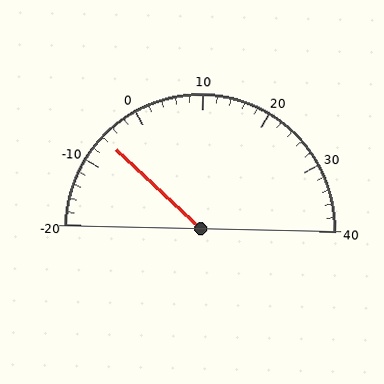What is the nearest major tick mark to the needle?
The nearest major tick mark is -10.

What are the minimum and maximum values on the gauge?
The gauge ranges from -20 to 40.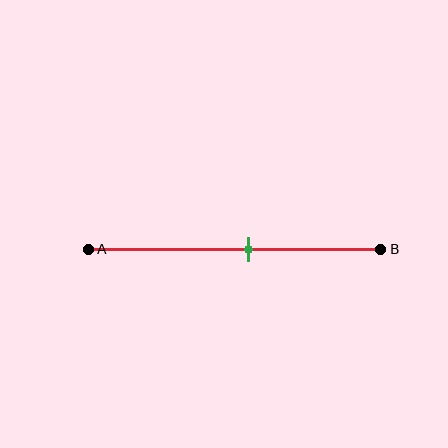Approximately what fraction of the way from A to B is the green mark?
The green mark is approximately 55% of the way from A to B.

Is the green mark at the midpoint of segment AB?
No, the mark is at about 55% from A, not at the 50% midpoint.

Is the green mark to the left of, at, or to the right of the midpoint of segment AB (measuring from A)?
The green mark is to the right of the midpoint of segment AB.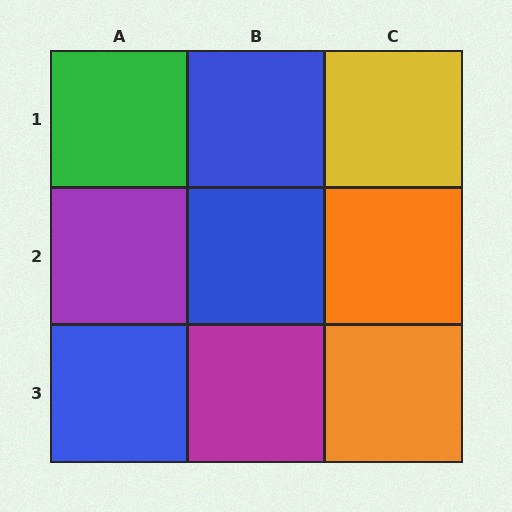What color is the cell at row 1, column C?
Yellow.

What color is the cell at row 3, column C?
Orange.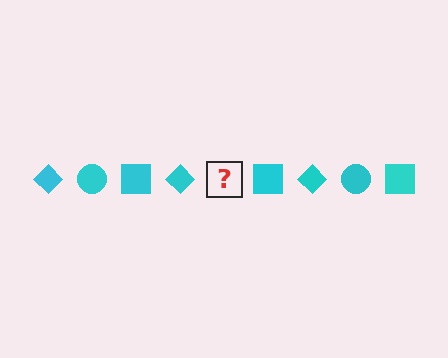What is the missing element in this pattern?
The missing element is a cyan circle.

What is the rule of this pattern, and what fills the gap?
The rule is that the pattern cycles through diamond, circle, square shapes in cyan. The gap should be filled with a cyan circle.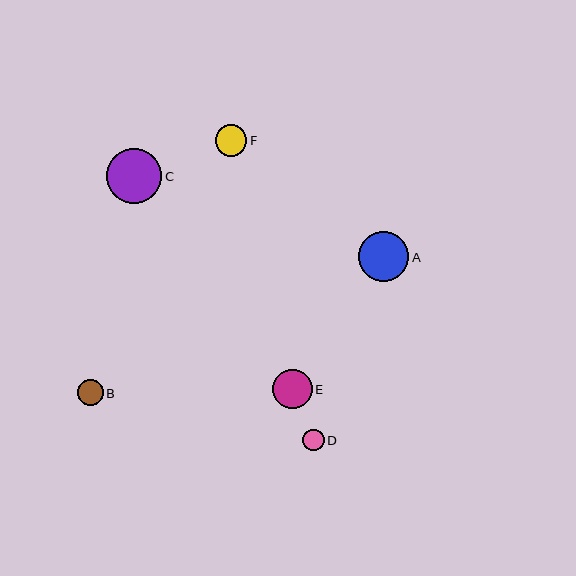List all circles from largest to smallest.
From largest to smallest: C, A, E, F, B, D.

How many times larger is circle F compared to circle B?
Circle F is approximately 1.2 times the size of circle B.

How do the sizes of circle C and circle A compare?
Circle C and circle A are approximately the same size.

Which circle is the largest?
Circle C is the largest with a size of approximately 55 pixels.